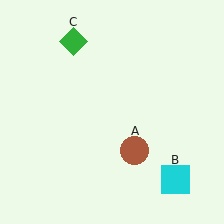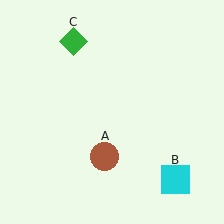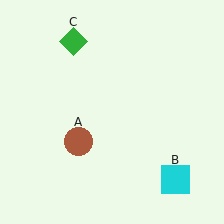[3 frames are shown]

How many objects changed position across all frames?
1 object changed position: brown circle (object A).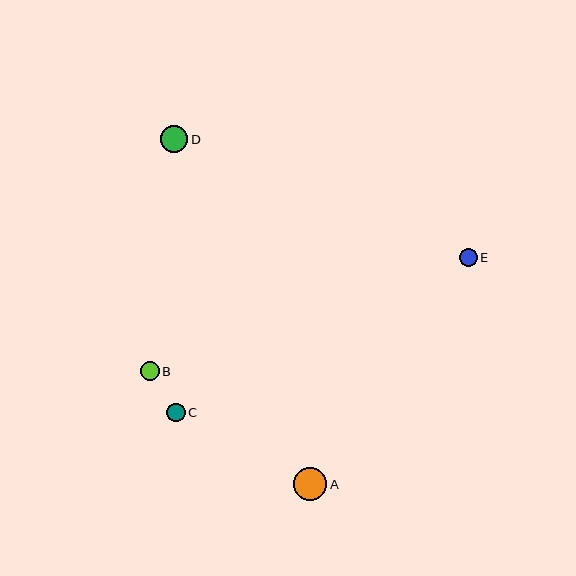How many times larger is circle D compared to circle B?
Circle D is approximately 1.5 times the size of circle B.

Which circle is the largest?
Circle A is the largest with a size of approximately 34 pixels.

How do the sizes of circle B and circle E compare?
Circle B and circle E are approximately the same size.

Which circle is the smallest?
Circle E is the smallest with a size of approximately 18 pixels.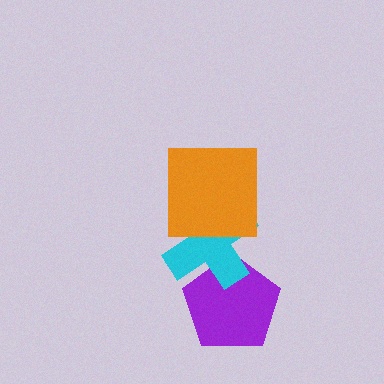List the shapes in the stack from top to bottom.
From top to bottom: the orange square, the cyan cross, the purple pentagon.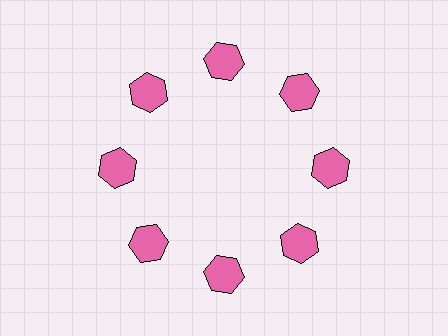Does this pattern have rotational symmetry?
Yes, this pattern has 8-fold rotational symmetry. It looks the same after rotating 45 degrees around the center.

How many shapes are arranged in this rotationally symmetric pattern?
There are 8 shapes, arranged in 8 groups of 1.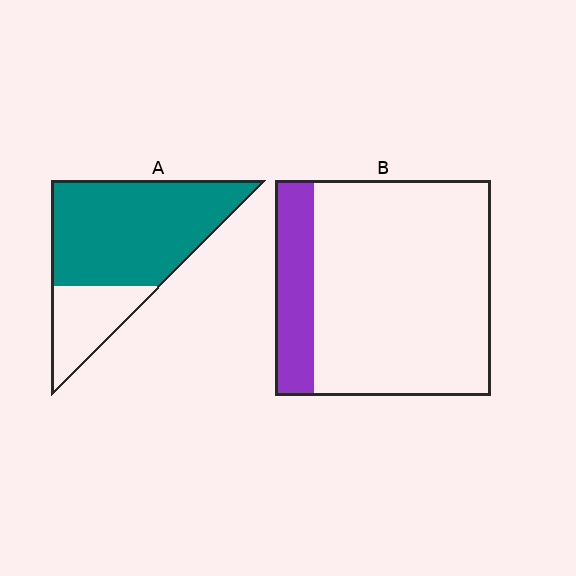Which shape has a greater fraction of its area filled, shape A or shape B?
Shape A.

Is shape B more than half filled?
No.